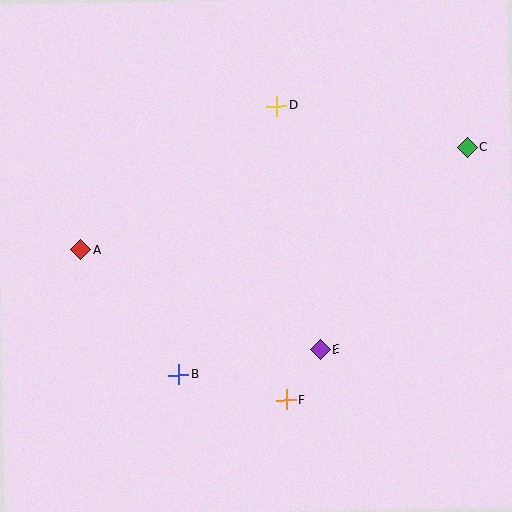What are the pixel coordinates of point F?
Point F is at (286, 400).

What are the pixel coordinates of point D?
Point D is at (277, 106).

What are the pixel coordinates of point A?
Point A is at (80, 250).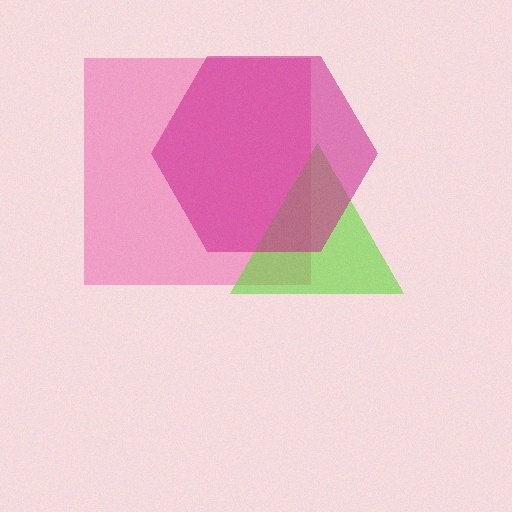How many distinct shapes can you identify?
There are 3 distinct shapes: a pink square, a lime triangle, a magenta hexagon.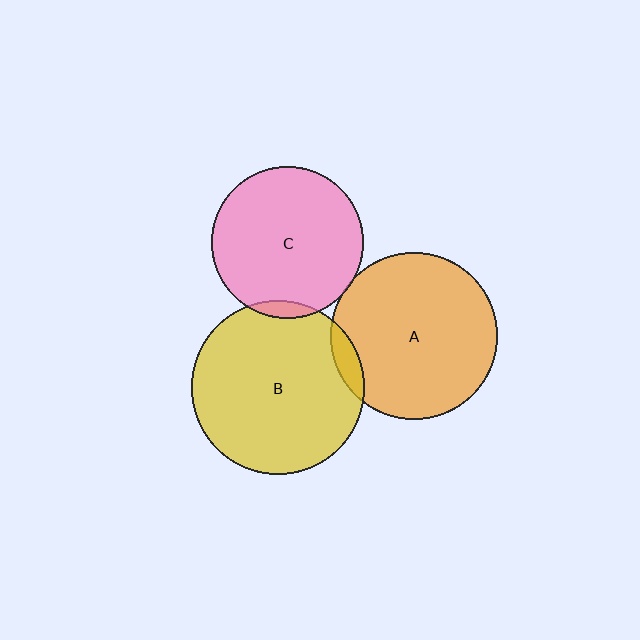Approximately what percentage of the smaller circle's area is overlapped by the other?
Approximately 5%.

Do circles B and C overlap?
Yes.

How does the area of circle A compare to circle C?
Approximately 1.2 times.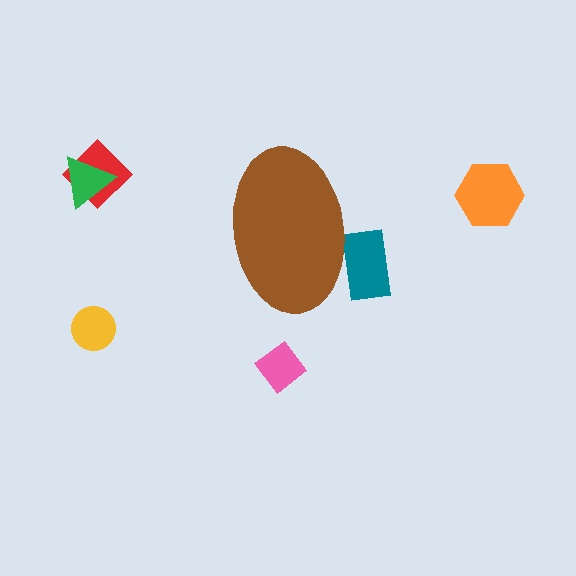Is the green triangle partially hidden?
No, the green triangle is fully visible.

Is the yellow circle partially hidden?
No, the yellow circle is fully visible.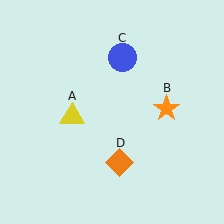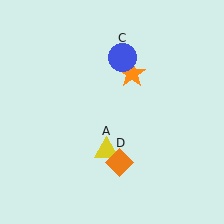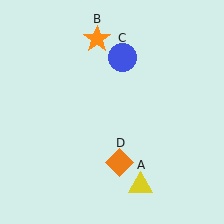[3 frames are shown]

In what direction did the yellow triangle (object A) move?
The yellow triangle (object A) moved down and to the right.